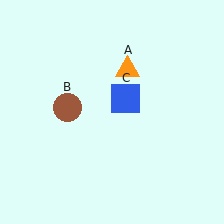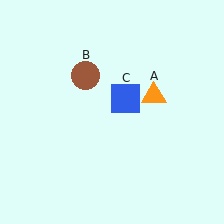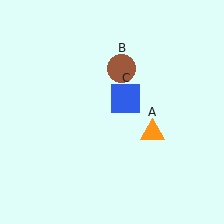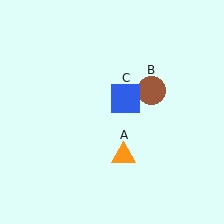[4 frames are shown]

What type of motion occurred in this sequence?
The orange triangle (object A), brown circle (object B) rotated clockwise around the center of the scene.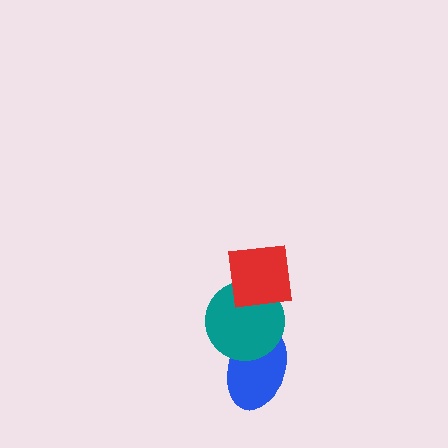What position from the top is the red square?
The red square is 1st from the top.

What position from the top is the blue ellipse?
The blue ellipse is 3rd from the top.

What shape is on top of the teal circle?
The red square is on top of the teal circle.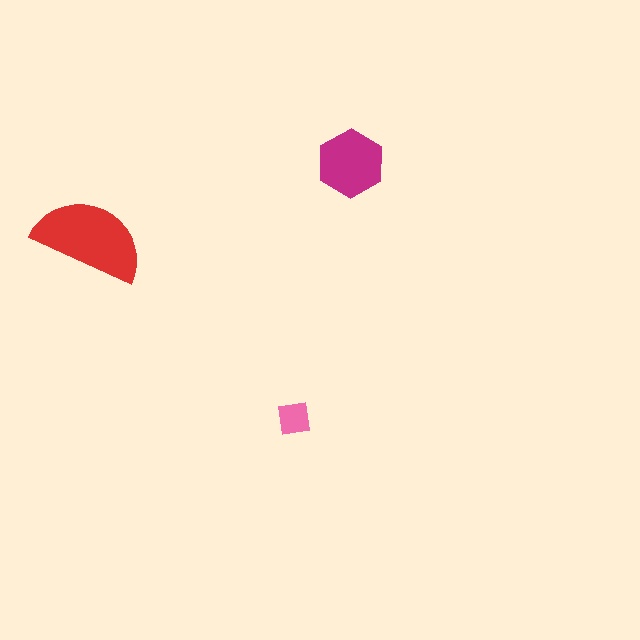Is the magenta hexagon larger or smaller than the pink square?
Larger.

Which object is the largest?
The red semicircle.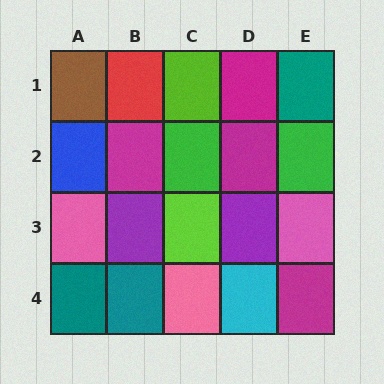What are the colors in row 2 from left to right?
Blue, magenta, green, magenta, green.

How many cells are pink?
3 cells are pink.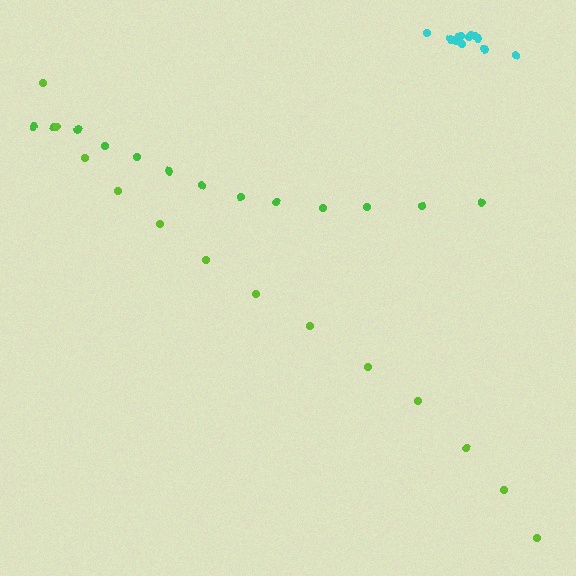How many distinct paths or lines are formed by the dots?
There are 3 distinct paths.